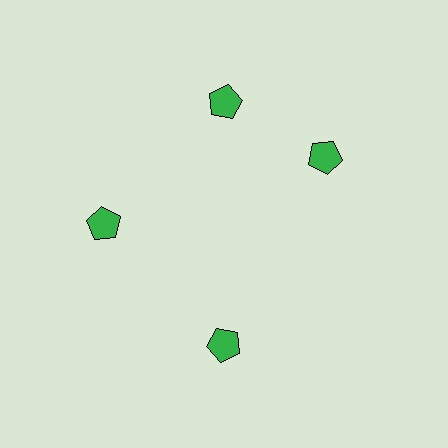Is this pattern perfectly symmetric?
No. The 4 green pentagons are arranged in a ring, but one element near the 3 o'clock position is rotated out of alignment along the ring, breaking the 4-fold rotational symmetry.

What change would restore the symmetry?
The symmetry would be restored by rotating it back into even spacing with its neighbors so that all 4 pentagons sit at equal angles and equal distance from the center.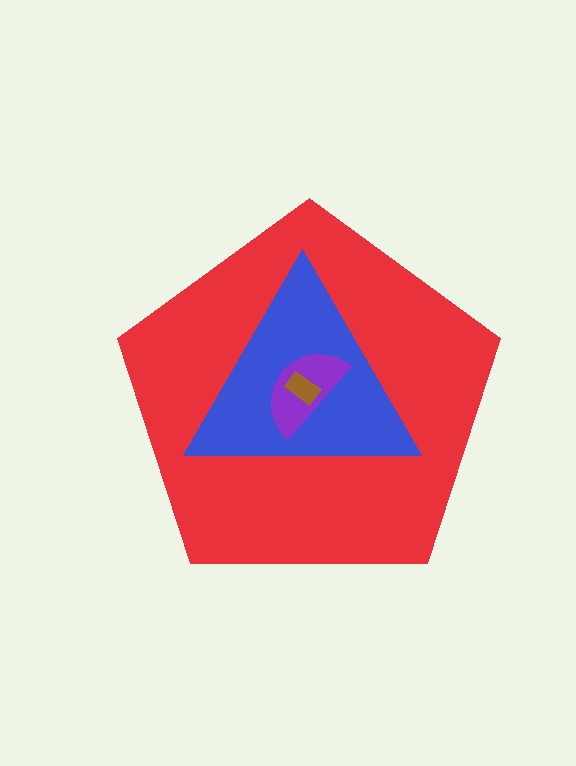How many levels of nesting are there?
4.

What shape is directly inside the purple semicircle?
The brown rectangle.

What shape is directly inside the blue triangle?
The purple semicircle.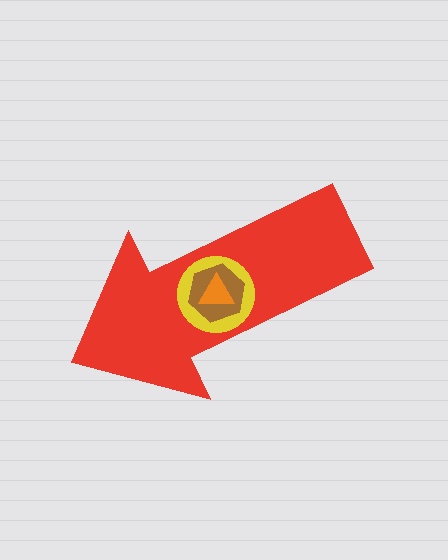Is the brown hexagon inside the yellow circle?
Yes.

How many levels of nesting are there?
4.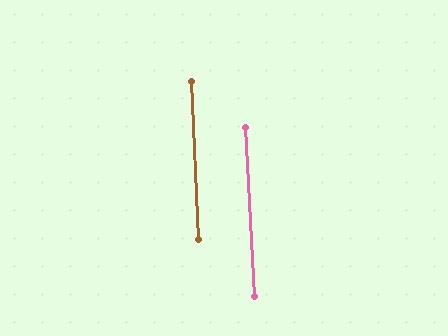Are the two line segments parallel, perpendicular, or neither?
Parallel — their directions differ by only 0.6°.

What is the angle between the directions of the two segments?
Approximately 1 degree.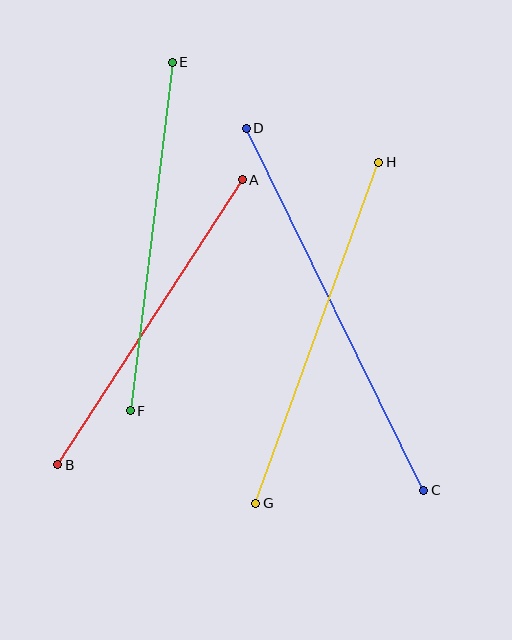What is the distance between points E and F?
The distance is approximately 351 pixels.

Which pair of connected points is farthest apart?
Points C and D are farthest apart.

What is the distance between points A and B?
The distance is approximately 339 pixels.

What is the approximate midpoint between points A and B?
The midpoint is at approximately (150, 322) pixels.